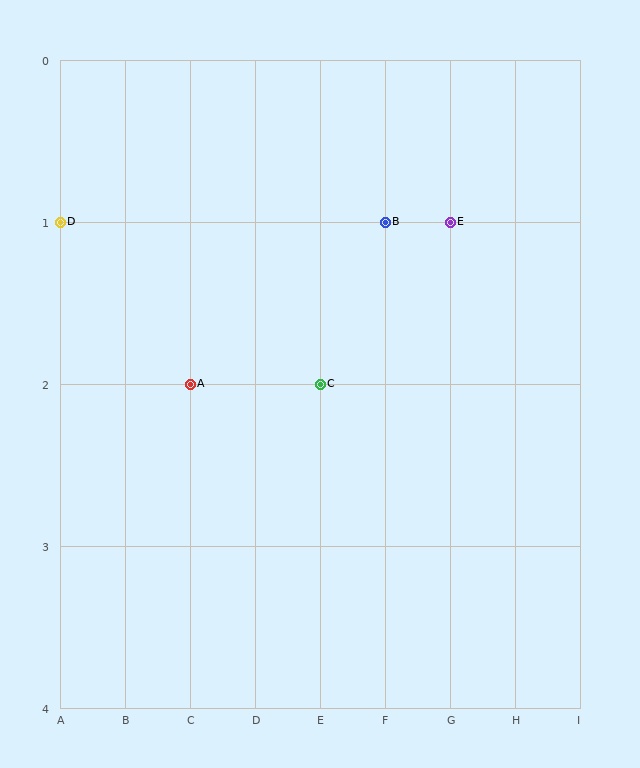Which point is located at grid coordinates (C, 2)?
Point A is at (C, 2).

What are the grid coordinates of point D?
Point D is at grid coordinates (A, 1).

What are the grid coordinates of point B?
Point B is at grid coordinates (F, 1).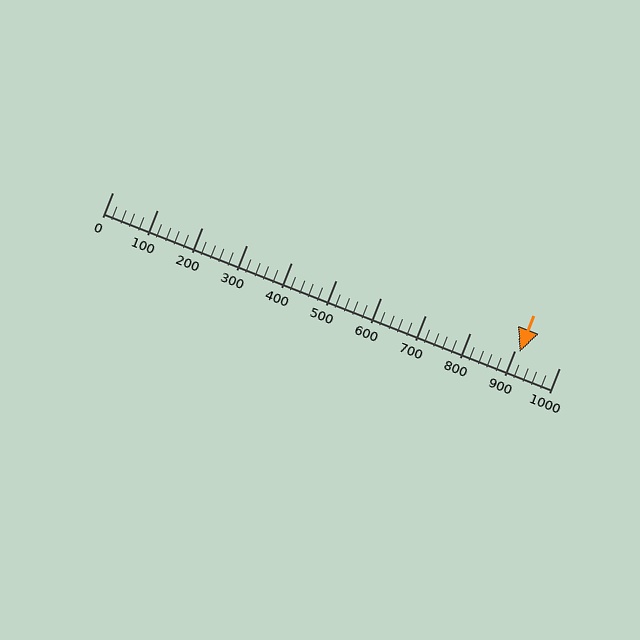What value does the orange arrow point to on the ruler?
The orange arrow points to approximately 912.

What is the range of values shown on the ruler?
The ruler shows values from 0 to 1000.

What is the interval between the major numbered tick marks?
The major tick marks are spaced 100 units apart.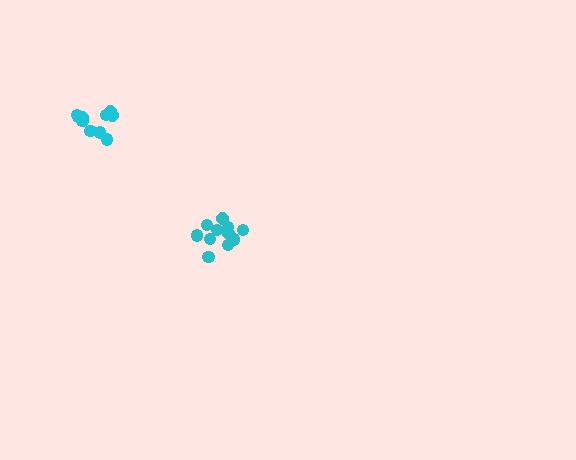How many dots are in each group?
Group 1: 10 dots, Group 2: 11 dots (21 total).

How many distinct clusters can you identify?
There are 2 distinct clusters.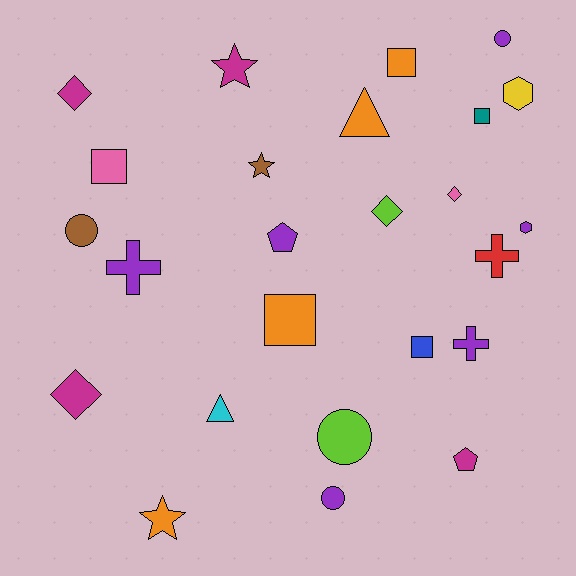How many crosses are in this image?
There are 3 crosses.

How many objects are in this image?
There are 25 objects.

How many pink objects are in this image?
There are 2 pink objects.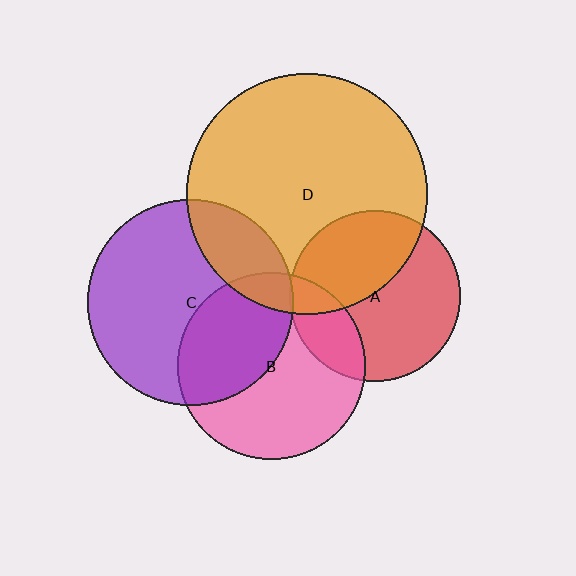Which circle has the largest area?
Circle D (orange).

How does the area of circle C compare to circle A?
Approximately 1.5 times.